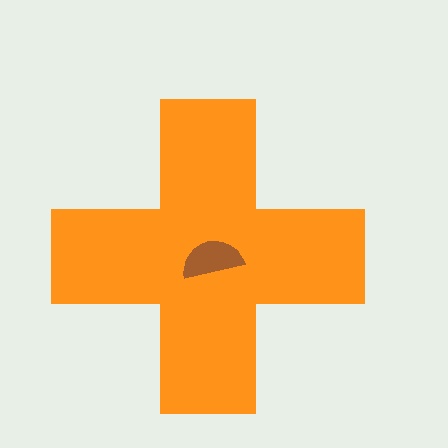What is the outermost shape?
The orange cross.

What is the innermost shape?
The brown semicircle.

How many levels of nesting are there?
2.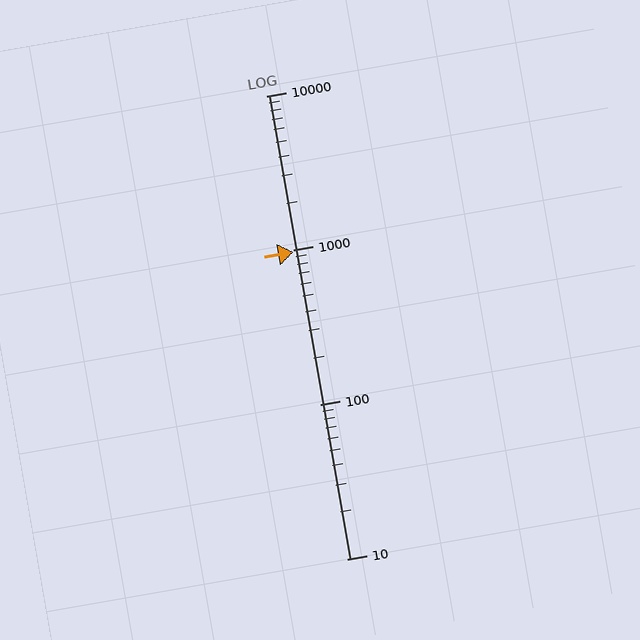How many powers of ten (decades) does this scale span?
The scale spans 3 decades, from 10 to 10000.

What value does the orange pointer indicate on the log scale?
The pointer indicates approximately 970.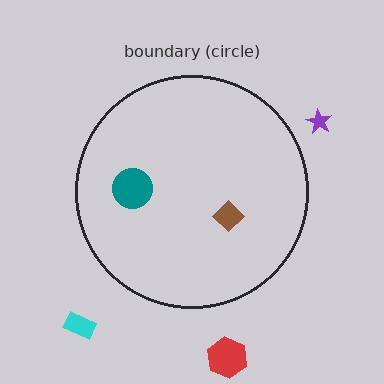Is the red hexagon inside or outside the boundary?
Outside.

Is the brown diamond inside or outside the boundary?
Inside.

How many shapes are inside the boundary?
2 inside, 3 outside.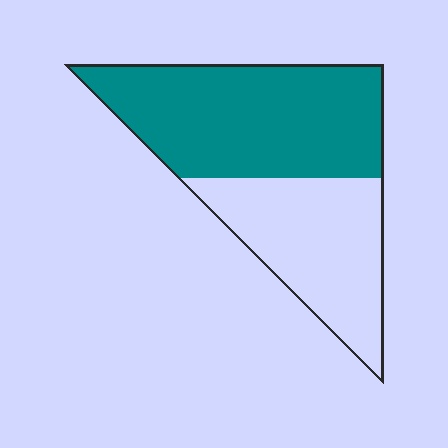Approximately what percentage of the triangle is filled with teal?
Approximately 60%.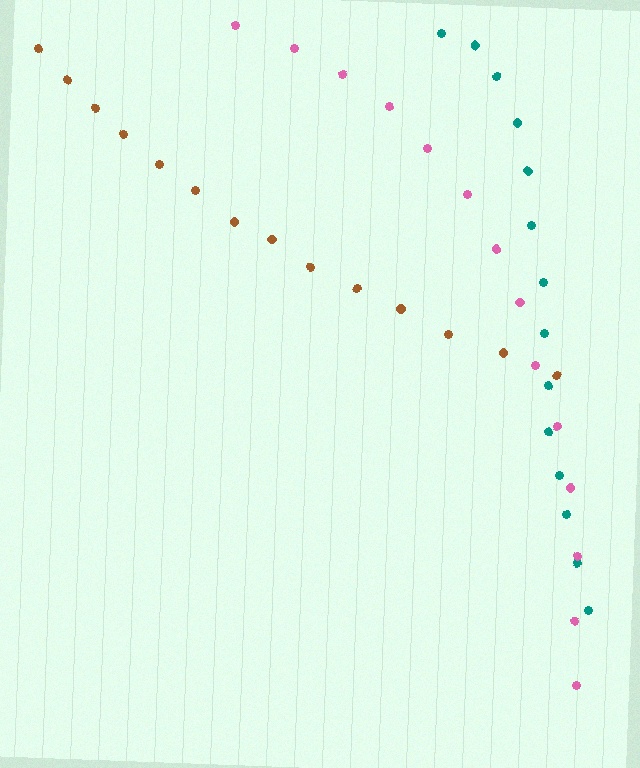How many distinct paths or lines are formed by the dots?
There are 3 distinct paths.